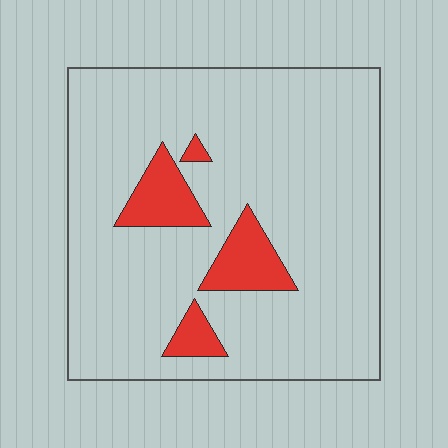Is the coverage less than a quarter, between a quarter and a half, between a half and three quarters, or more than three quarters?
Less than a quarter.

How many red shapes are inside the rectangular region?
4.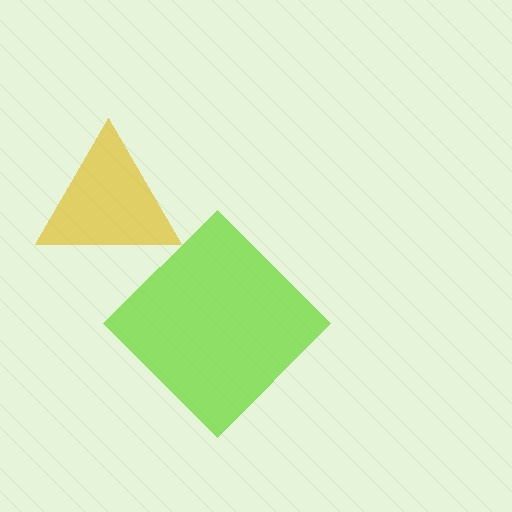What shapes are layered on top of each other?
The layered shapes are: a yellow triangle, a lime diamond.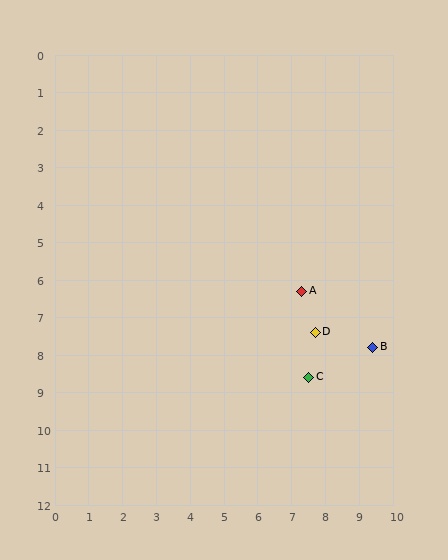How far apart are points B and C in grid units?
Points B and C are about 2.1 grid units apart.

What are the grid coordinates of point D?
Point D is at approximately (7.7, 7.4).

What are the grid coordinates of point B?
Point B is at approximately (9.4, 7.8).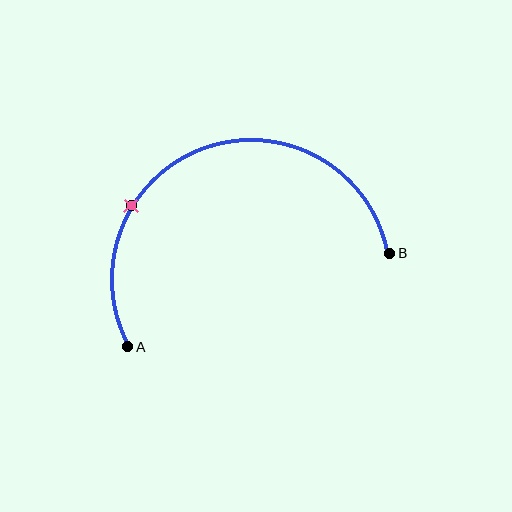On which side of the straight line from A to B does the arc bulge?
The arc bulges above the straight line connecting A and B.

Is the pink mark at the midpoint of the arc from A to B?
No. The pink mark lies on the arc but is closer to endpoint A. The arc midpoint would be at the point on the curve equidistant along the arc from both A and B.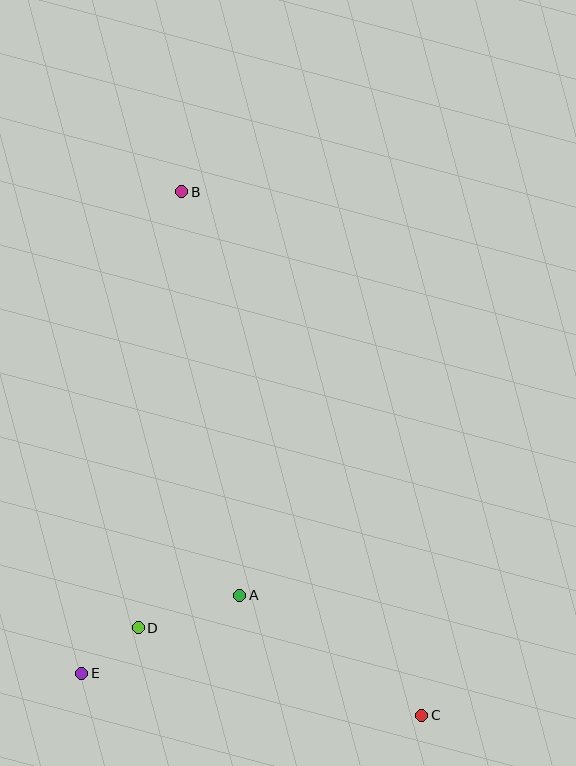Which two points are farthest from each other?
Points B and C are farthest from each other.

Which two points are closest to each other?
Points D and E are closest to each other.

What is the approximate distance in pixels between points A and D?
The distance between A and D is approximately 107 pixels.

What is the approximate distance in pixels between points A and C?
The distance between A and C is approximately 218 pixels.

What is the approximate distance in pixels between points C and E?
The distance between C and E is approximately 343 pixels.